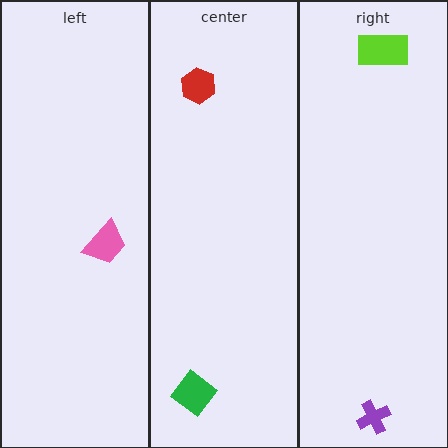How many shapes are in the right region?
2.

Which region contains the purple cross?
The right region.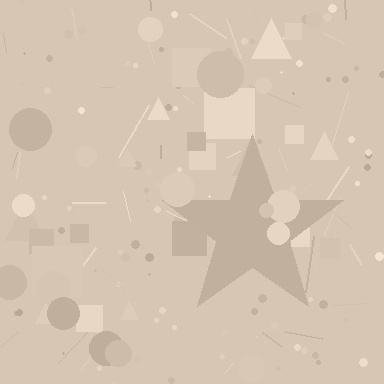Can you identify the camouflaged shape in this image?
The camouflaged shape is a star.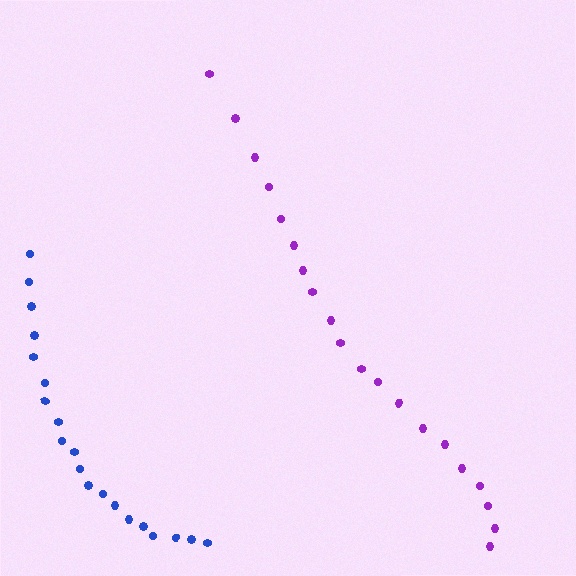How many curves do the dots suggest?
There are 2 distinct paths.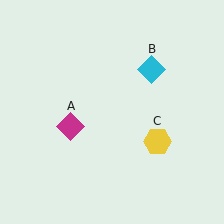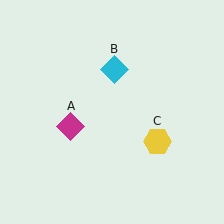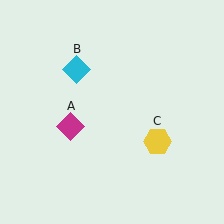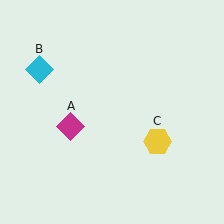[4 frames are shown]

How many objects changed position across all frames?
1 object changed position: cyan diamond (object B).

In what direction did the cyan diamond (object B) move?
The cyan diamond (object B) moved left.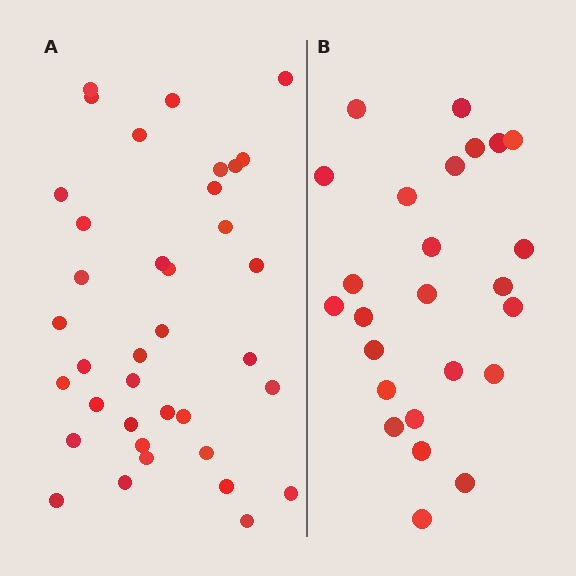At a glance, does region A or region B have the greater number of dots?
Region A (the left region) has more dots.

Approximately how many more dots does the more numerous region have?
Region A has roughly 12 or so more dots than region B.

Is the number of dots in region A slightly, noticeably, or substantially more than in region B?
Region A has substantially more. The ratio is roughly 1.5 to 1.